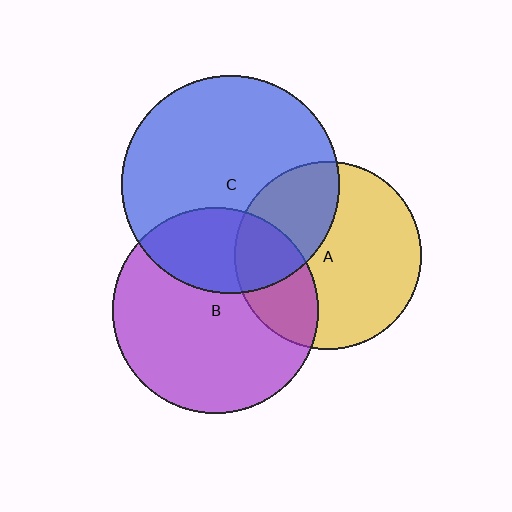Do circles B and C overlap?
Yes.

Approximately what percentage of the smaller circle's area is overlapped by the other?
Approximately 30%.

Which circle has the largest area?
Circle C (blue).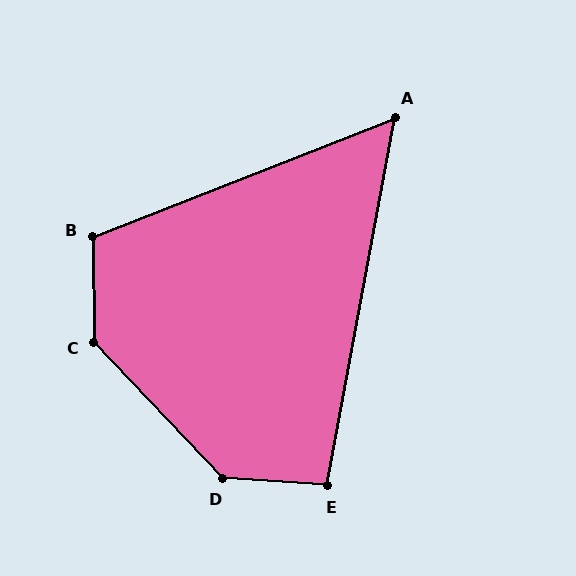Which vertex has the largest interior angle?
D, at approximately 137 degrees.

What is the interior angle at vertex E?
Approximately 97 degrees (obtuse).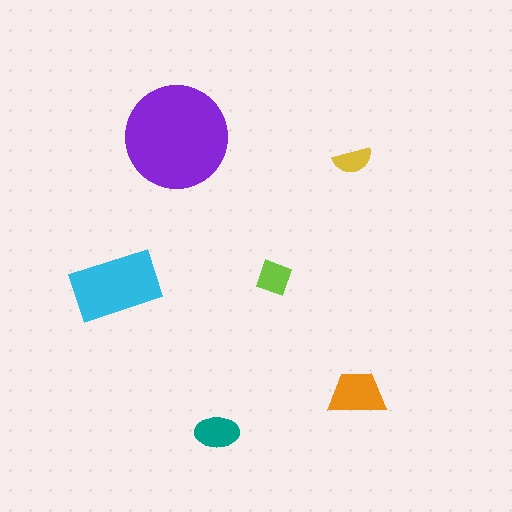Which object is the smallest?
The yellow semicircle.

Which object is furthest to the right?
The orange trapezoid is rightmost.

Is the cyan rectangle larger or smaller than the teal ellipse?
Larger.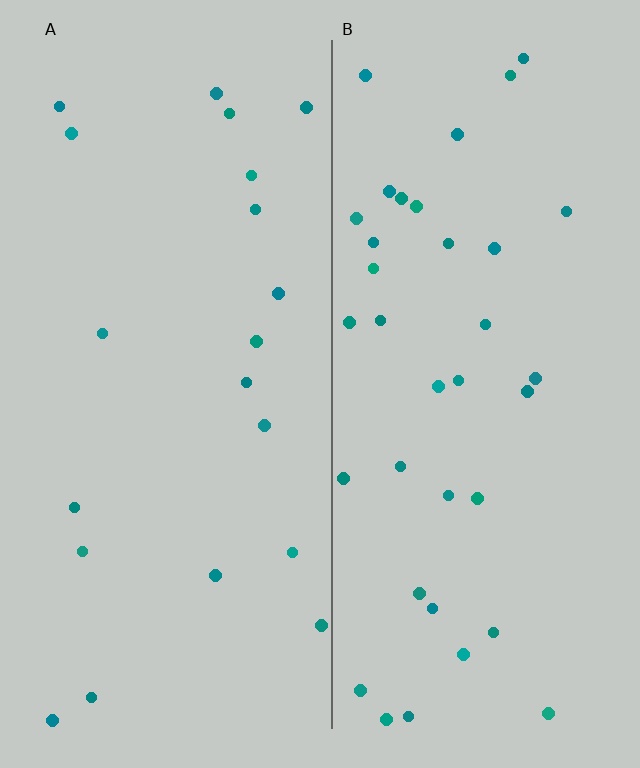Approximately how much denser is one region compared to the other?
Approximately 1.8× — region B over region A.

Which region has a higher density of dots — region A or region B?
B (the right).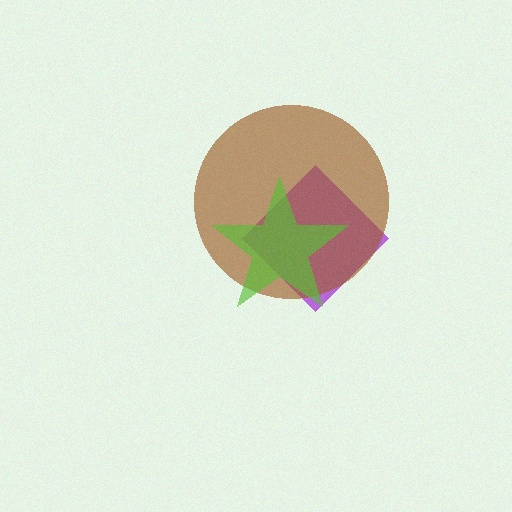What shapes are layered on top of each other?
The layered shapes are: a purple diamond, a brown circle, a lime star.